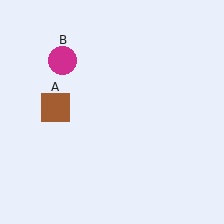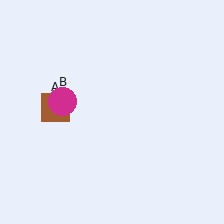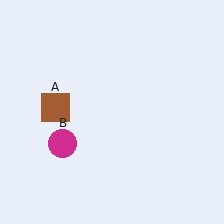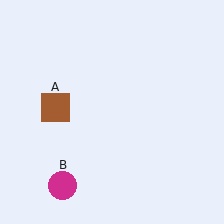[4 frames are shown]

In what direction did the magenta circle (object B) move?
The magenta circle (object B) moved down.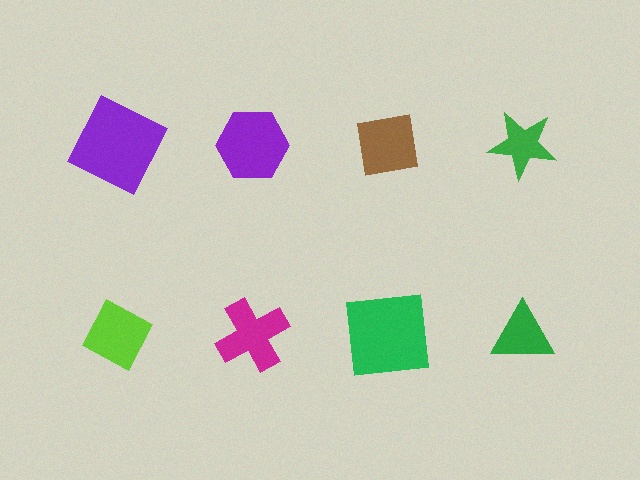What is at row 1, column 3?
A brown square.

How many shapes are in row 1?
4 shapes.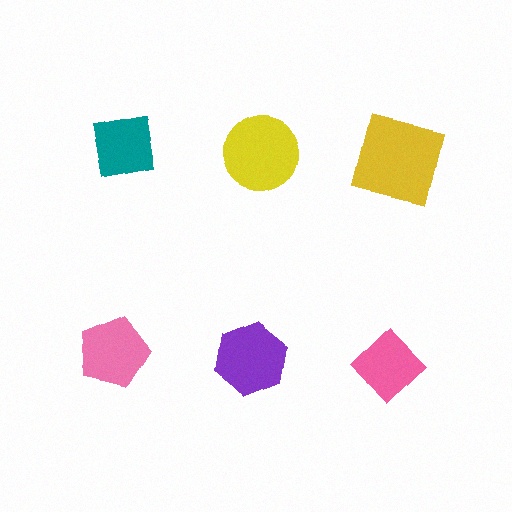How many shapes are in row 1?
3 shapes.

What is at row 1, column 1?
A teal square.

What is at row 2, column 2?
A purple hexagon.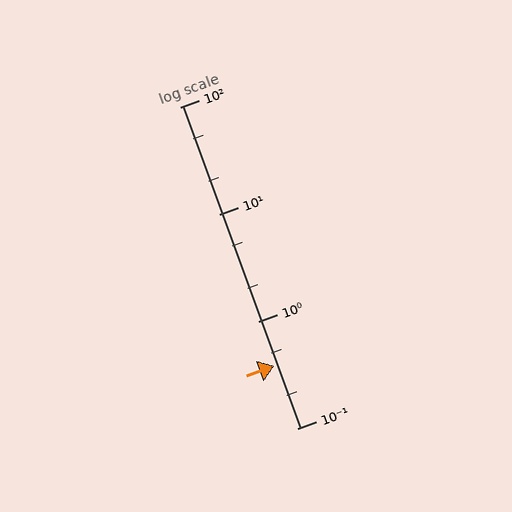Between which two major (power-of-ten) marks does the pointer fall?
The pointer is between 0.1 and 1.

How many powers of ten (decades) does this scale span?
The scale spans 3 decades, from 0.1 to 100.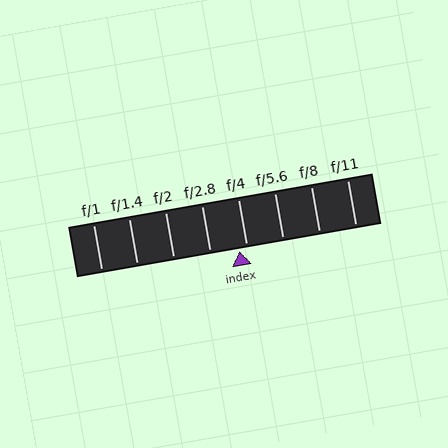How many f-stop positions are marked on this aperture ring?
There are 8 f-stop positions marked.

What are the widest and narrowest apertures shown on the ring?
The widest aperture shown is f/1 and the narrowest is f/11.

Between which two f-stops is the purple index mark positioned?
The index mark is between f/2.8 and f/4.